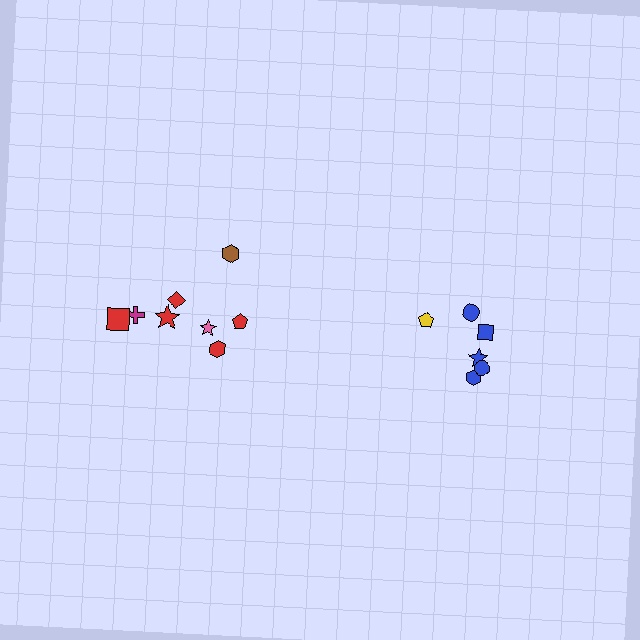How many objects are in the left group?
There are 8 objects.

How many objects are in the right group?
There are 6 objects.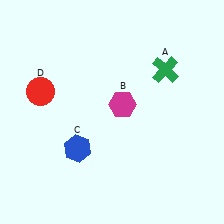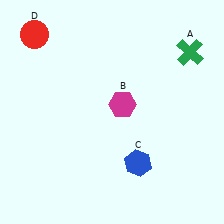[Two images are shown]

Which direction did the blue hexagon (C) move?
The blue hexagon (C) moved right.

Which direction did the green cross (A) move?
The green cross (A) moved right.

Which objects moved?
The objects that moved are: the green cross (A), the blue hexagon (C), the red circle (D).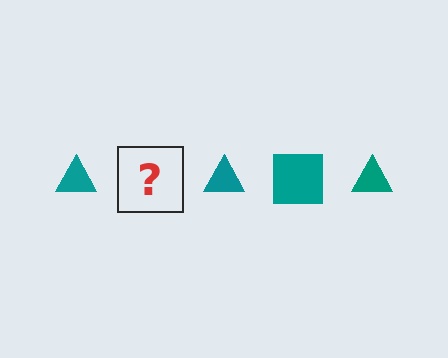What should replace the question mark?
The question mark should be replaced with a teal square.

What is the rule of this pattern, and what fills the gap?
The rule is that the pattern cycles through triangle, square shapes in teal. The gap should be filled with a teal square.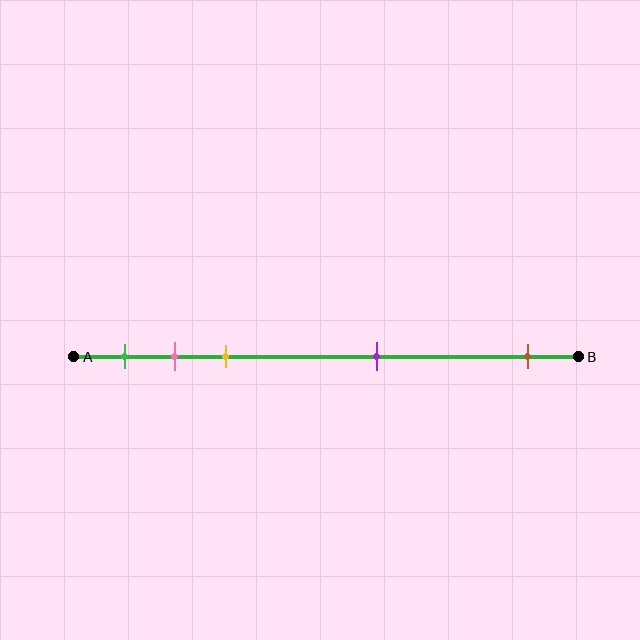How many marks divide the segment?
There are 5 marks dividing the segment.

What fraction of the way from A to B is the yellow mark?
The yellow mark is approximately 30% (0.3) of the way from A to B.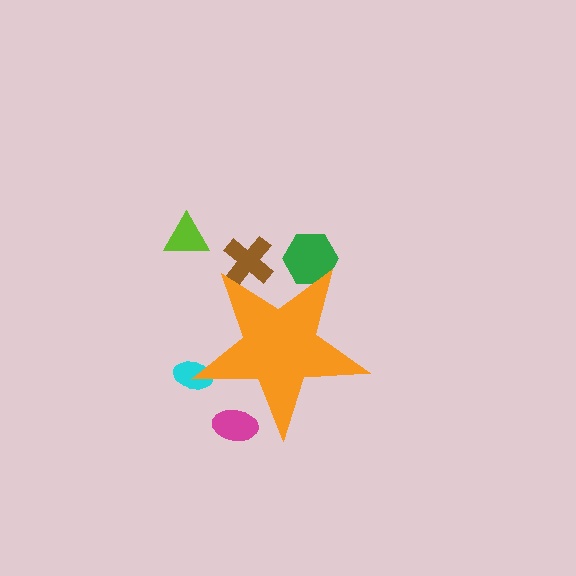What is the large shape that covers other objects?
An orange star.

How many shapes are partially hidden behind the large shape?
4 shapes are partially hidden.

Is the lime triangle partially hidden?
No, the lime triangle is fully visible.